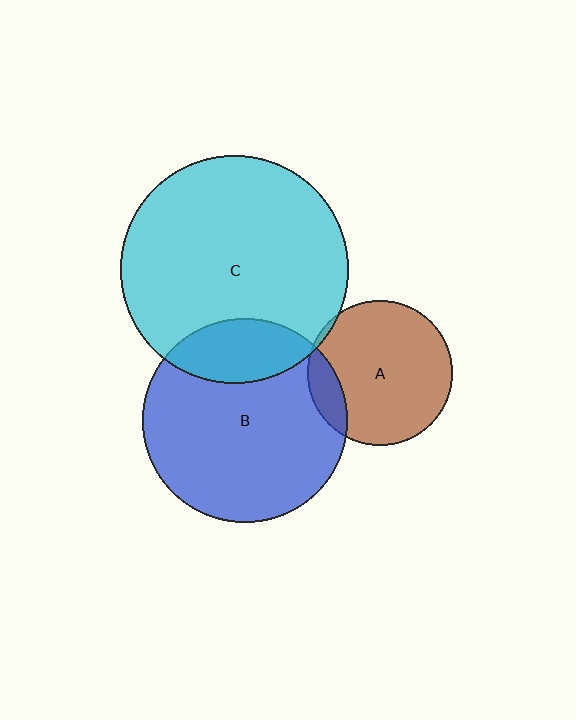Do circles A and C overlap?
Yes.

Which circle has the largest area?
Circle C (cyan).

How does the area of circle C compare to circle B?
Approximately 1.2 times.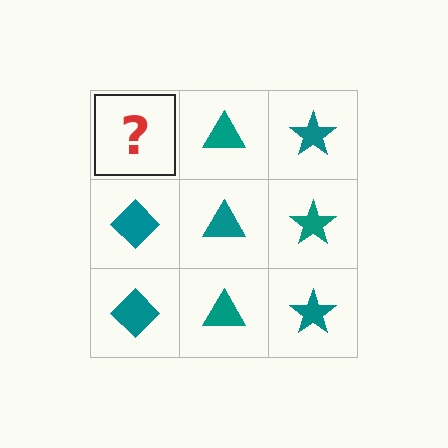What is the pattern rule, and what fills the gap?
The rule is that each column has a consistent shape. The gap should be filled with a teal diamond.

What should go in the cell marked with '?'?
The missing cell should contain a teal diamond.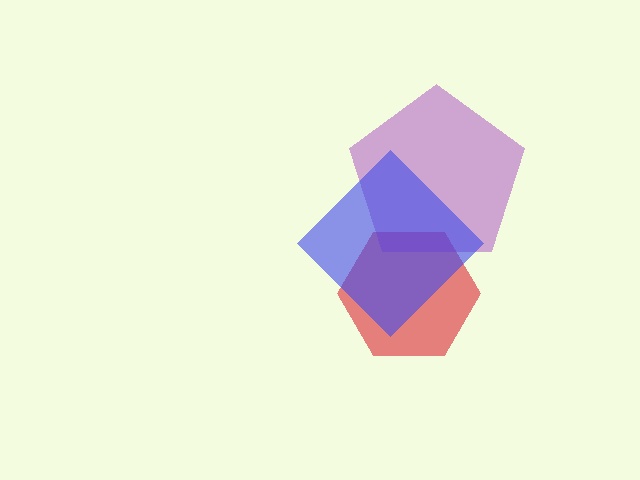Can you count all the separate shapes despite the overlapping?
Yes, there are 3 separate shapes.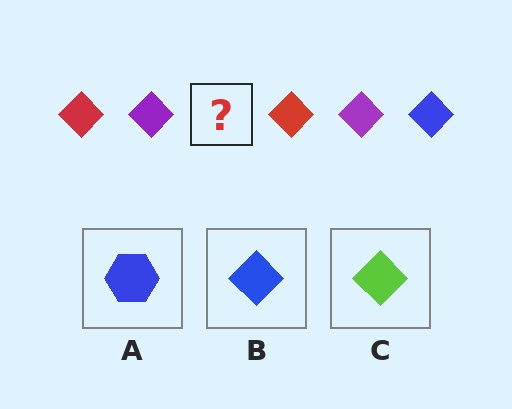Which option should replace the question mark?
Option B.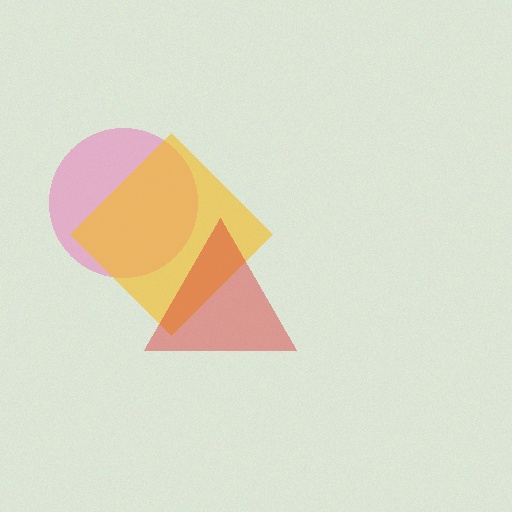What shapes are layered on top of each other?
The layered shapes are: a pink circle, a yellow diamond, a red triangle.